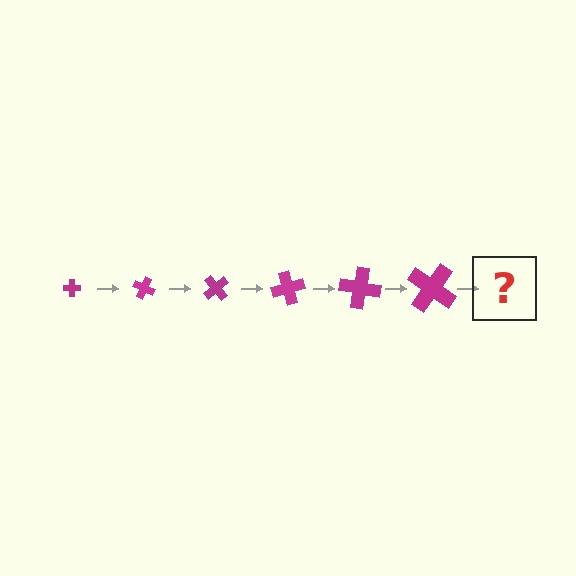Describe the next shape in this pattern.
It should be a cross, larger than the previous one and rotated 150 degrees from the start.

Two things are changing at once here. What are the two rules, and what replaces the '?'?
The two rules are that the cross grows larger each step and it rotates 25 degrees each step. The '?' should be a cross, larger than the previous one and rotated 150 degrees from the start.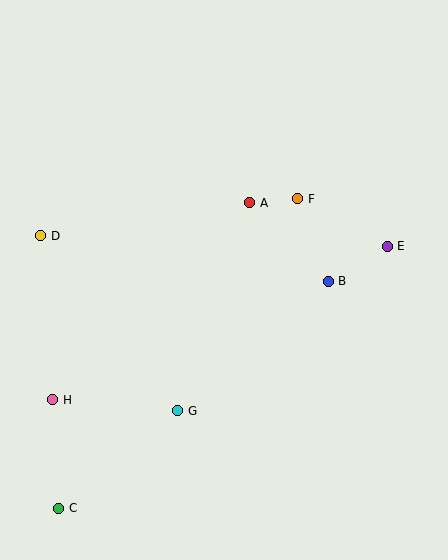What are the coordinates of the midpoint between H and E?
The midpoint between H and E is at (220, 323).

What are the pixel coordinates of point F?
Point F is at (298, 199).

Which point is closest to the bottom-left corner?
Point C is closest to the bottom-left corner.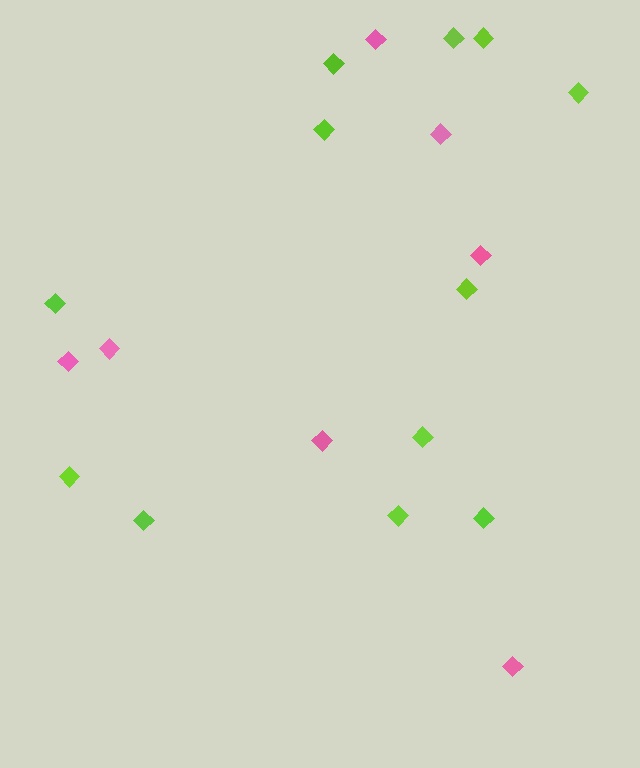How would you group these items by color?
There are 2 groups: one group of lime diamonds (12) and one group of pink diamonds (7).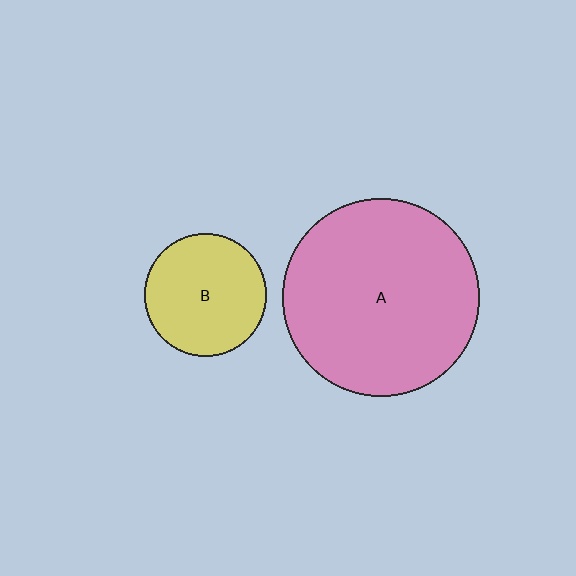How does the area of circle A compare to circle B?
Approximately 2.6 times.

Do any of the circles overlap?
No, none of the circles overlap.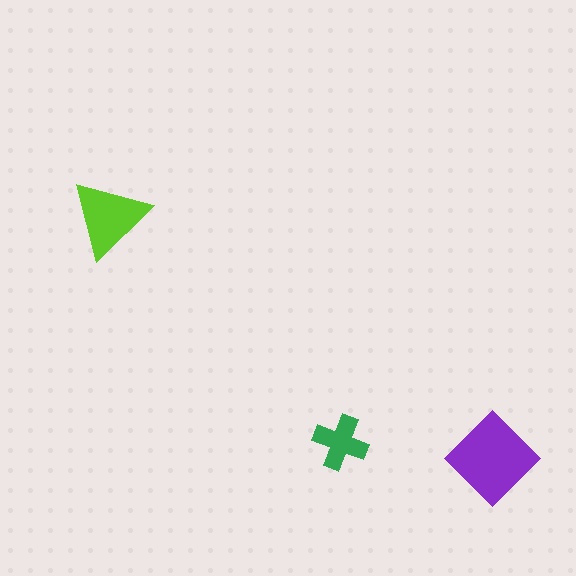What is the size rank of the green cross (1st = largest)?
3rd.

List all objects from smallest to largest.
The green cross, the lime triangle, the purple diamond.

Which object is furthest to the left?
The lime triangle is leftmost.